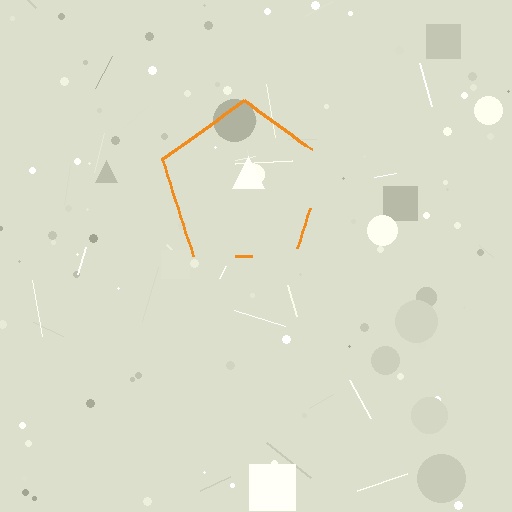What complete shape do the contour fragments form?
The contour fragments form a pentagon.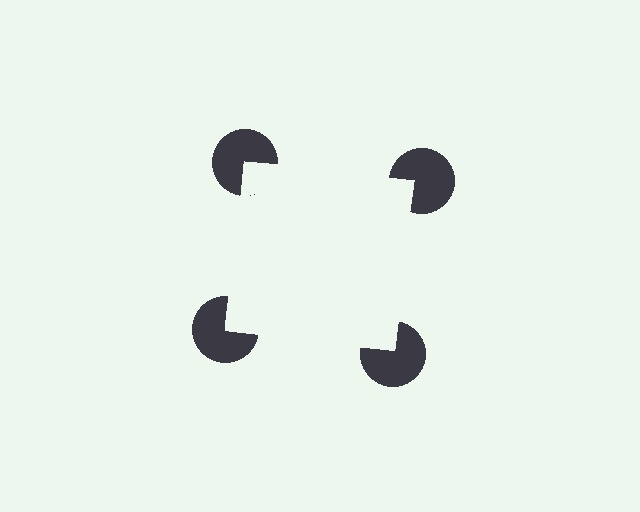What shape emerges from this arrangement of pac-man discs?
An illusory square — its edges are inferred from the aligned wedge cuts in the pac-man discs, not physically drawn.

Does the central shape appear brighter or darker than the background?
It typically appears slightly brighter than the background, even though no actual brightness change is drawn.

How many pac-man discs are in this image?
There are 4 — one at each vertex of the illusory square.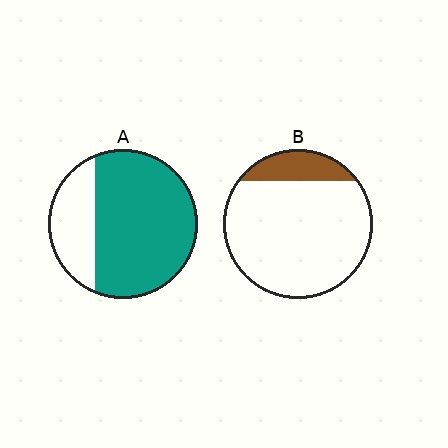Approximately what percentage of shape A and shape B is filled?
A is approximately 75% and B is approximately 15%.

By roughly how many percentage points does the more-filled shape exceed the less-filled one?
By roughly 60 percentage points (A over B).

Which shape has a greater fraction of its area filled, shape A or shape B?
Shape A.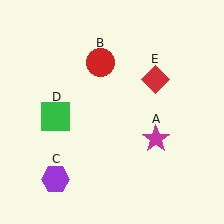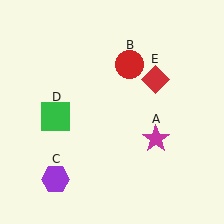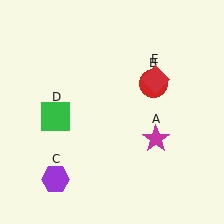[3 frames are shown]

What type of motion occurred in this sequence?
The red circle (object B) rotated clockwise around the center of the scene.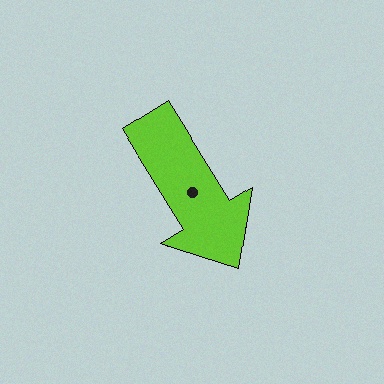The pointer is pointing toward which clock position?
Roughly 5 o'clock.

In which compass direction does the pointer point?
Southeast.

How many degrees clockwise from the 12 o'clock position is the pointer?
Approximately 148 degrees.